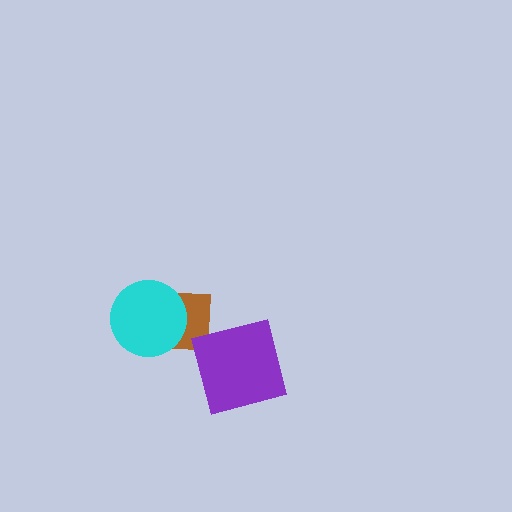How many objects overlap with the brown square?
1 object overlaps with the brown square.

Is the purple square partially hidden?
No, no other shape covers it.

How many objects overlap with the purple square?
0 objects overlap with the purple square.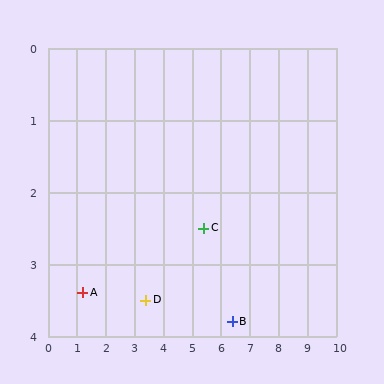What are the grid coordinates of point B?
Point B is at approximately (6.4, 3.8).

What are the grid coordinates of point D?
Point D is at approximately (3.4, 3.5).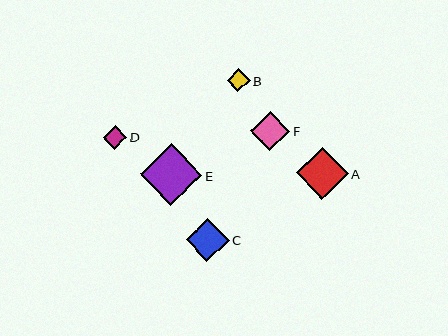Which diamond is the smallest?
Diamond B is the smallest with a size of approximately 23 pixels.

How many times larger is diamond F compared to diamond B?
Diamond F is approximately 1.7 times the size of diamond B.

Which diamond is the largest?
Diamond E is the largest with a size of approximately 62 pixels.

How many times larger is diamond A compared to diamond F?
Diamond A is approximately 1.3 times the size of diamond F.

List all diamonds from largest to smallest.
From largest to smallest: E, A, C, F, D, B.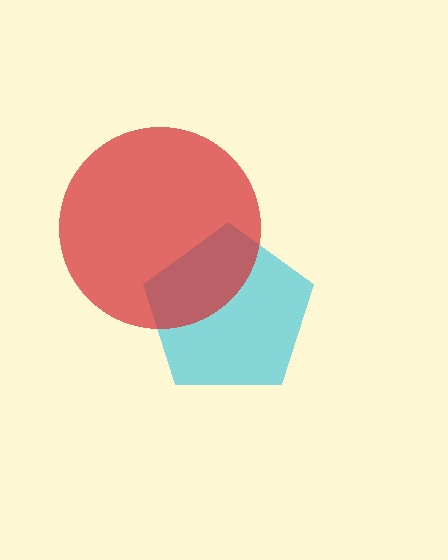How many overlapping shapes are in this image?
There are 2 overlapping shapes in the image.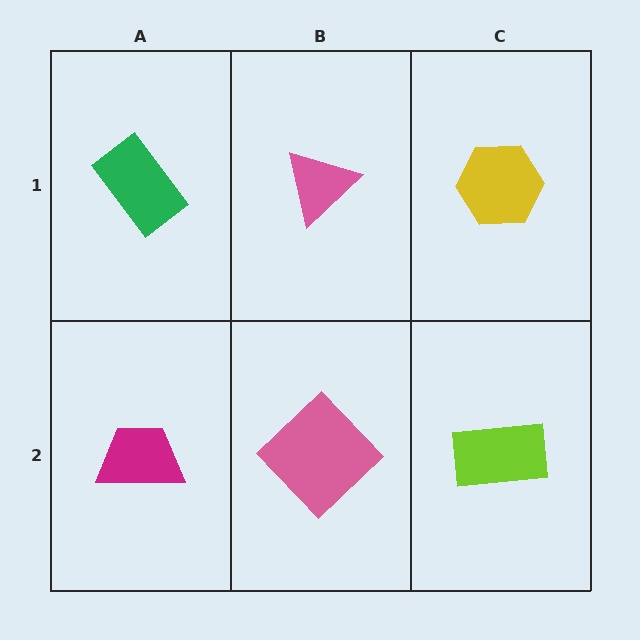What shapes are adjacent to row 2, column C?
A yellow hexagon (row 1, column C), a pink diamond (row 2, column B).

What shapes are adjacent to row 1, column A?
A magenta trapezoid (row 2, column A), a pink triangle (row 1, column B).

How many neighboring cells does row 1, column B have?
3.